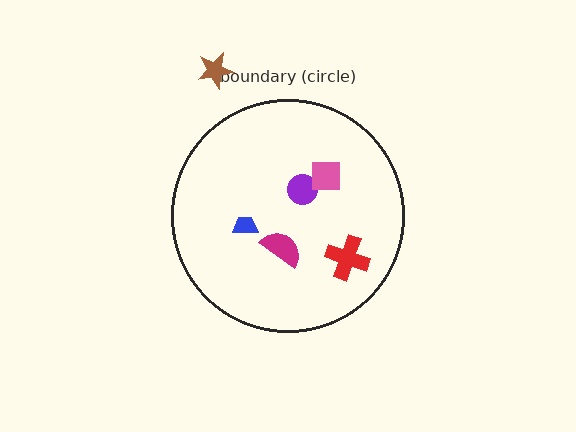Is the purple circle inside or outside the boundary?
Inside.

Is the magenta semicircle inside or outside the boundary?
Inside.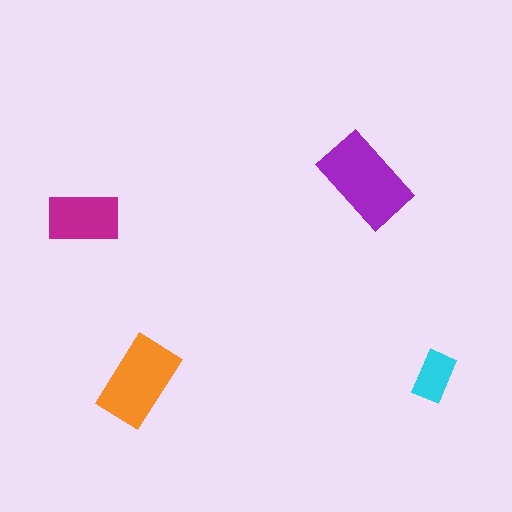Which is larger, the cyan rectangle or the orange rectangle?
The orange one.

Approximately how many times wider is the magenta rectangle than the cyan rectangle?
About 1.5 times wider.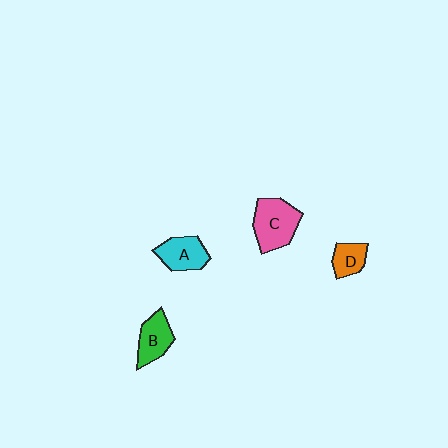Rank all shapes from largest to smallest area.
From largest to smallest: C (pink), A (cyan), B (green), D (orange).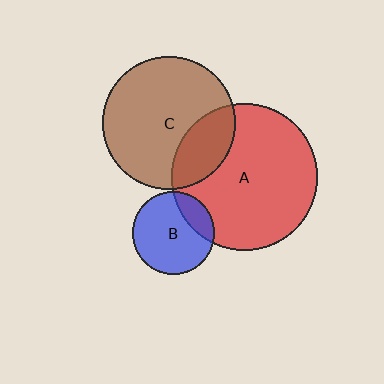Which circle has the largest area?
Circle A (red).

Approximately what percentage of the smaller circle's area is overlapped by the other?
Approximately 20%.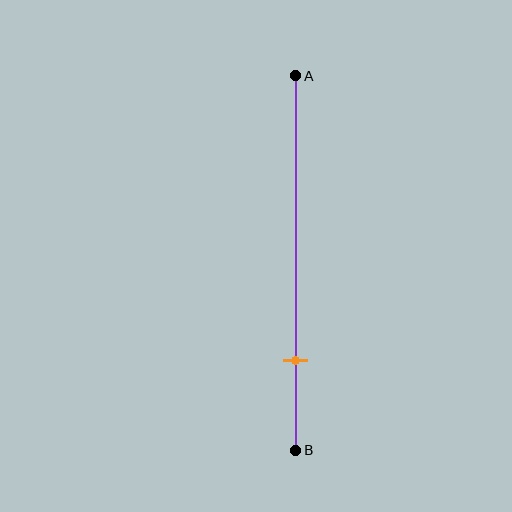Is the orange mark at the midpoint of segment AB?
No, the mark is at about 75% from A, not at the 50% midpoint.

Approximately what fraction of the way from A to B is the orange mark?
The orange mark is approximately 75% of the way from A to B.